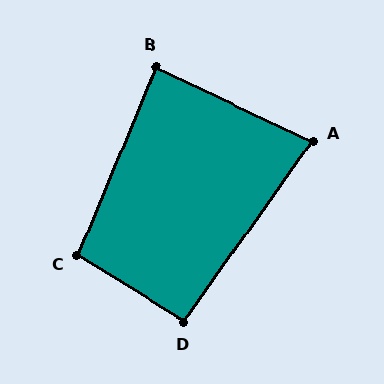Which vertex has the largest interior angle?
C, at approximately 100 degrees.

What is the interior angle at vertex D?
Approximately 93 degrees (approximately right).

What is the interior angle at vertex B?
Approximately 87 degrees (approximately right).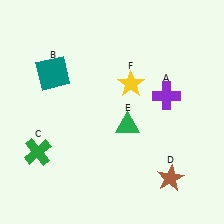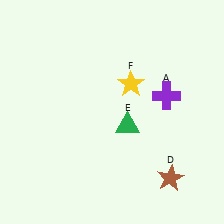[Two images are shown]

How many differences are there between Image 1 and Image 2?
There are 2 differences between the two images.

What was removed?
The green cross (C), the teal square (B) were removed in Image 2.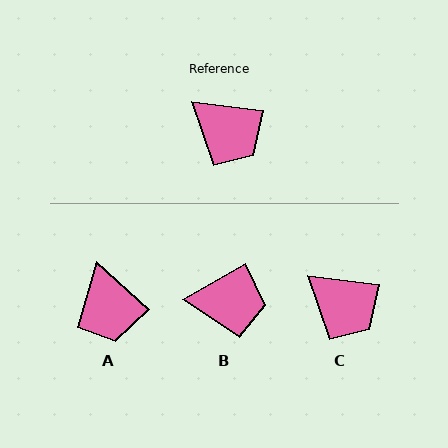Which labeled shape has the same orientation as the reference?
C.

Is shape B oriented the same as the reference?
No, it is off by about 37 degrees.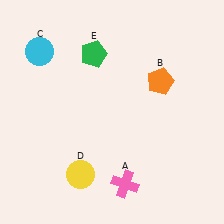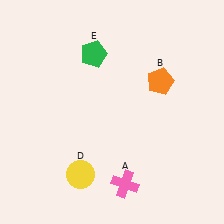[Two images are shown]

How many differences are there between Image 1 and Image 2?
There is 1 difference between the two images.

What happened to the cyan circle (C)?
The cyan circle (C) was removed in Image 2. It was in the top-left area of Image 1.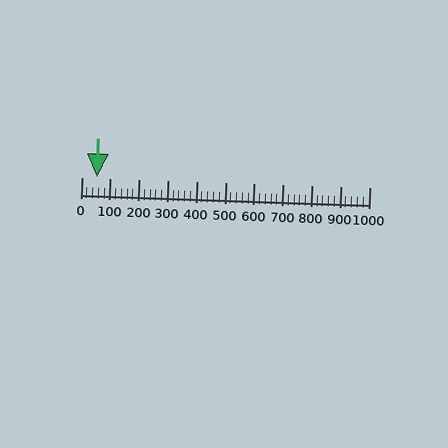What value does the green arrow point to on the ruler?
The green arrow points to approximately 55.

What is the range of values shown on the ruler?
The ruler shows values from 0 to 1000.